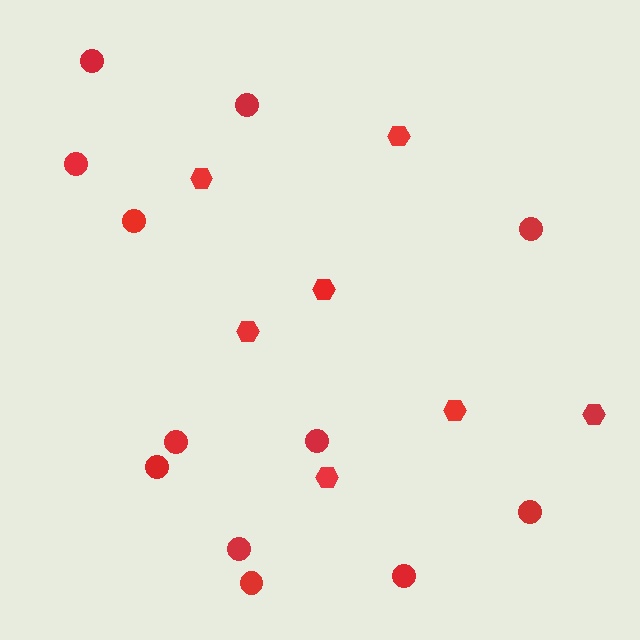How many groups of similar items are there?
There are 2 groups: one group of circles (12) and one group of hexagons (7).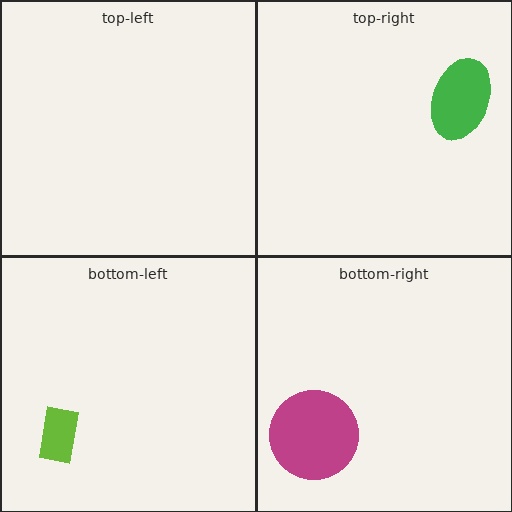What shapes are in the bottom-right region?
The magenta circle.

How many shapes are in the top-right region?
1.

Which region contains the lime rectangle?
The bottom-left region.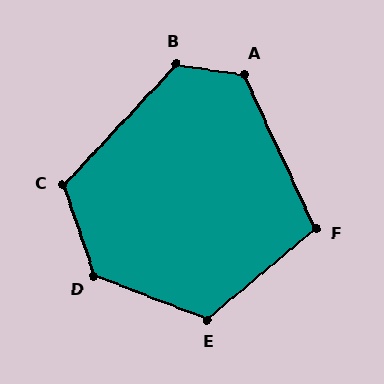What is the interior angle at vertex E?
Approximately 118 degrees (obtuse).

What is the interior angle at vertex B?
Approximately 125 degrees (obtuse).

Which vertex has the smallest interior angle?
F, at approximately 105 degrees.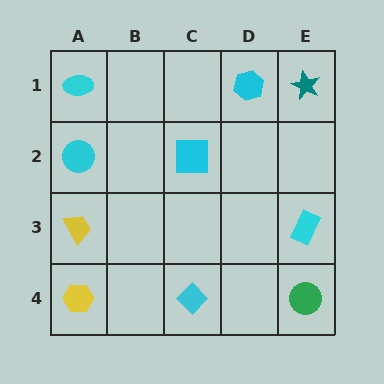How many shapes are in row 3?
2 shapes.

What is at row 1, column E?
A teal star.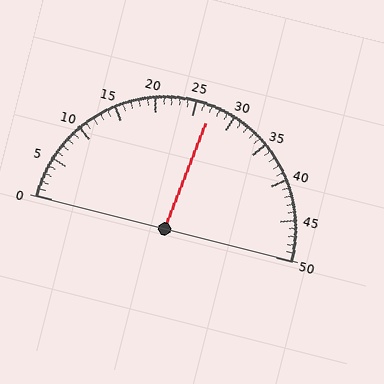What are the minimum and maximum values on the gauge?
The gauge ranges from 0 to 50.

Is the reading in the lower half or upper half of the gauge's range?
The reading is in the upper half of the range (0 to 50).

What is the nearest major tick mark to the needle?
The nearest major tick mark is 25.